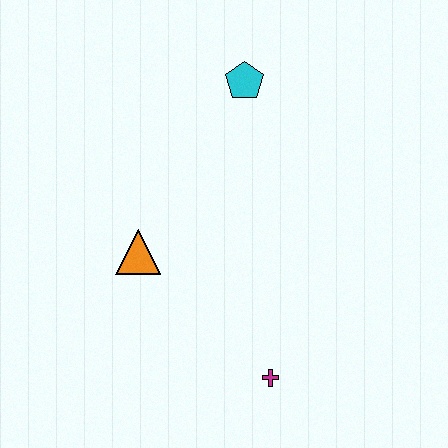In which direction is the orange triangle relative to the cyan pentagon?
The orange triangle is below the cyan pentagon.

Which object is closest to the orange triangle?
The magenta cross is closest to the orange triangle.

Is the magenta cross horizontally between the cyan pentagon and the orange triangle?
No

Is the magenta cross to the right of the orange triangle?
Yes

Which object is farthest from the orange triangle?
The cyan pentagon is farthest from the orange triangle.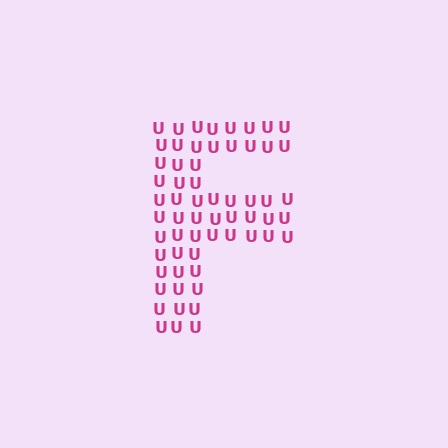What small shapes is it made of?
It is made of small letter U's.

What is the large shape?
The large shape is the letter F.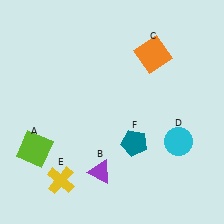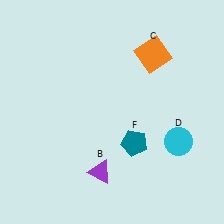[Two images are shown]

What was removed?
The lime square (A), the yellow cross (E) were removed in Image 2.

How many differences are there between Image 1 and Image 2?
There are 2 differences between the two images.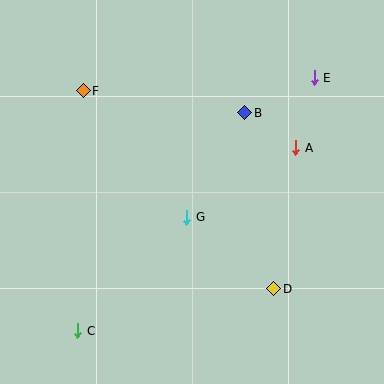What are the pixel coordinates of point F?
Point F is at (83, 91).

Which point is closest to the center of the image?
Point G at (187, 217) is closest to the center.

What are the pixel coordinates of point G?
Point G is at (187, 217).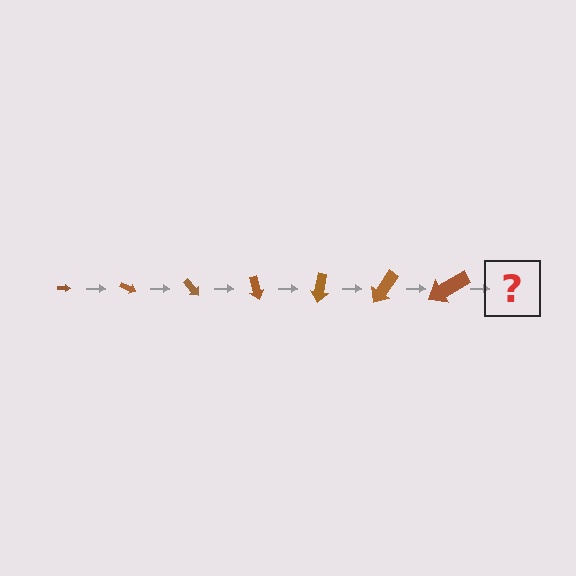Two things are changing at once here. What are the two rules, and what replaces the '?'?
The two rules are that the arrow grows larger each step and it rotates 25 degrees each step. The '?' should be an arrow, larger than the previous one and rotated 175 degrees from the start.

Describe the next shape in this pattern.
It should be an arrow, larger than the previous one and rotated 175 degrees from the start.